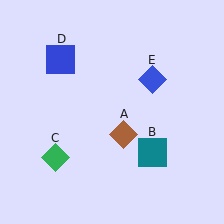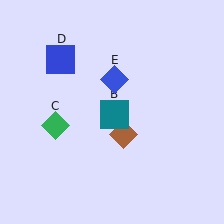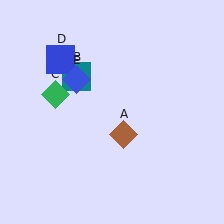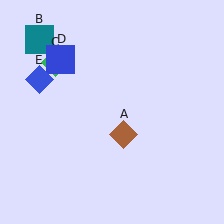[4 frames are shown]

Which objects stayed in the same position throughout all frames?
Brown diamond (object A) and blue square (object D) remained stationary.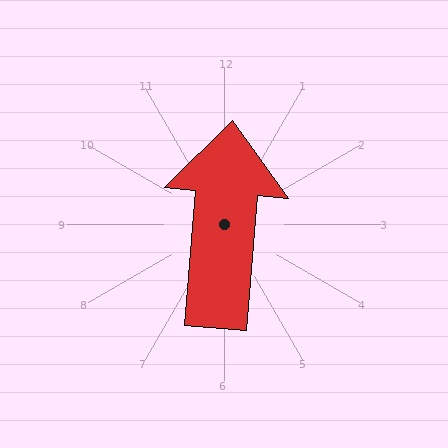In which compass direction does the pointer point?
North.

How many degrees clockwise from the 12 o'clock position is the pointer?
Approximately 5 degrees.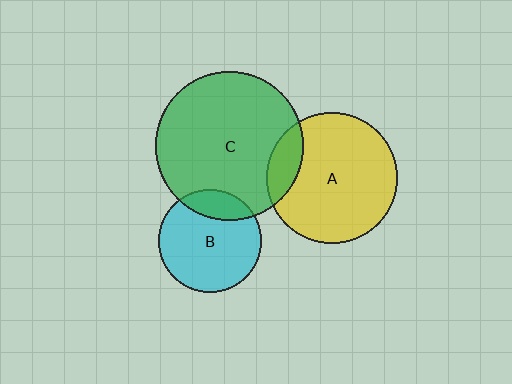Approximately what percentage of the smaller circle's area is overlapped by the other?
Approximately 20%.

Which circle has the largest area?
Circle C (green).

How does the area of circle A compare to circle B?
Approximately 1.6 times.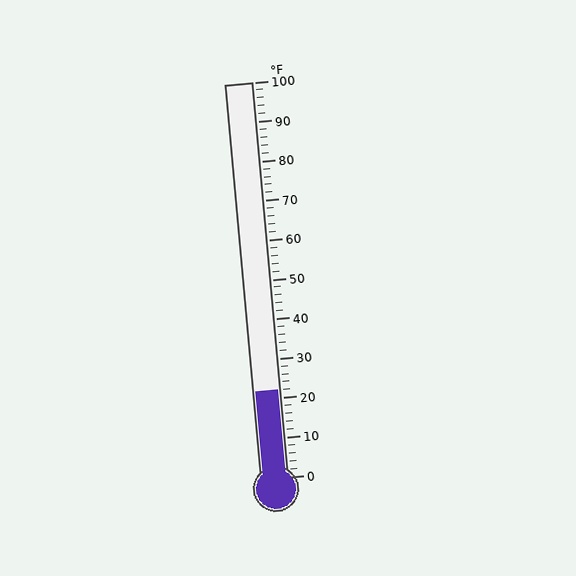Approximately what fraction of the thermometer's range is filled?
The thermometer is filled to approximately 20% of its range.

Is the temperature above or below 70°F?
The temperature is below 70°F.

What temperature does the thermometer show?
The thermometer shows approximately 22°F.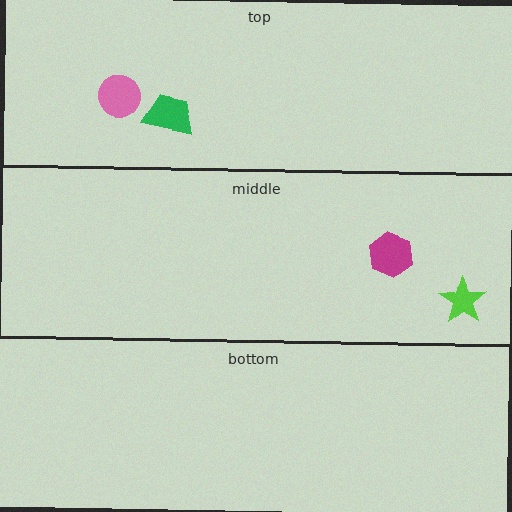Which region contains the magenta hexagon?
The middle region.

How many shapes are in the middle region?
2.